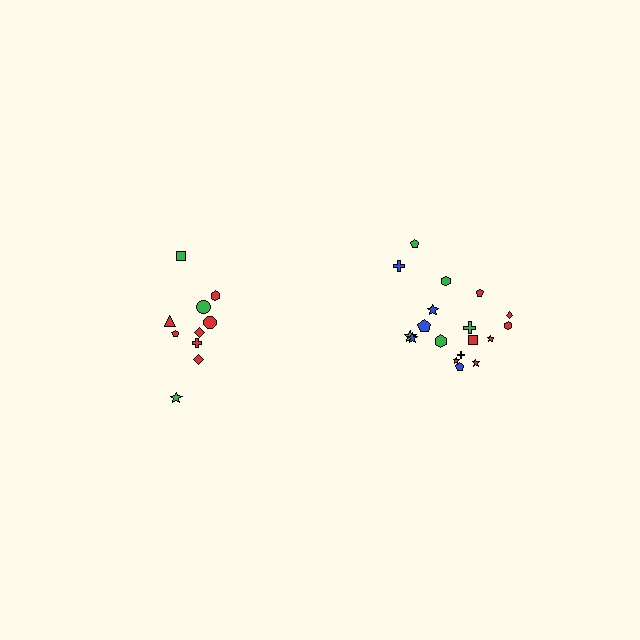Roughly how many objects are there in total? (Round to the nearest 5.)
Roughly 30 objects in total.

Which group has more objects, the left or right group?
The right group.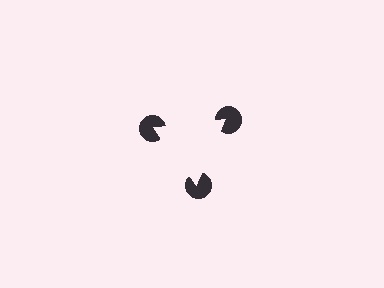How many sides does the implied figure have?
3 sides.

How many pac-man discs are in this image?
There are 3 — one at each vertex of the illusory triangle.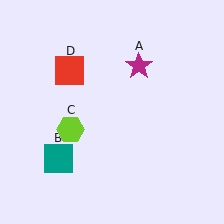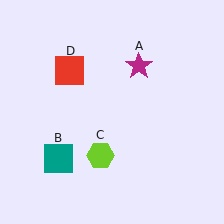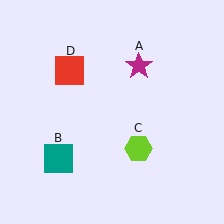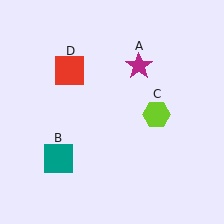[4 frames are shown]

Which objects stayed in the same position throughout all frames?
Magenta star (object A) and teal square (object B) and red square (object D) remained stationary.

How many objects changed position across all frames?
1 object changed position: lime hexagon (object C).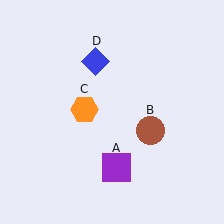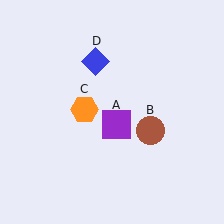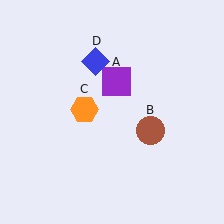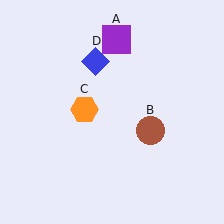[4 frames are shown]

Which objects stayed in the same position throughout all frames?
Brown circle (object B) and orange hexagon (object C) and blue diamond (object D) remained stationary.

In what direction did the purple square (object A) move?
The purple square (object A) moved up.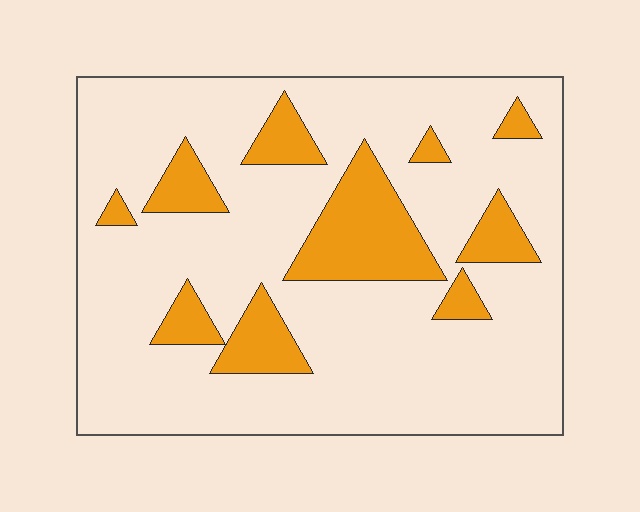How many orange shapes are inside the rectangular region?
10.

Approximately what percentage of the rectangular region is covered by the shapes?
Approximately 20%.